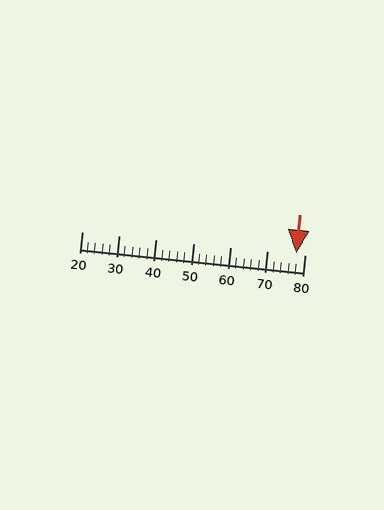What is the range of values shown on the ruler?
The ruler shows values from 20 to 80.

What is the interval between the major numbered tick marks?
The major tick marks are spaced 10 units apart.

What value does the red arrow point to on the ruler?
The red arrow points to approximately 78.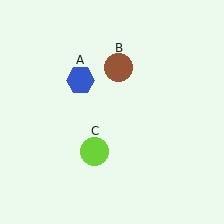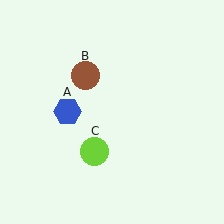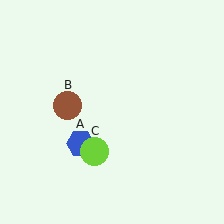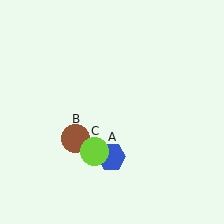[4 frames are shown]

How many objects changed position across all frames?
2 objects changed position: blue hexagon (object A), brown circle (object B).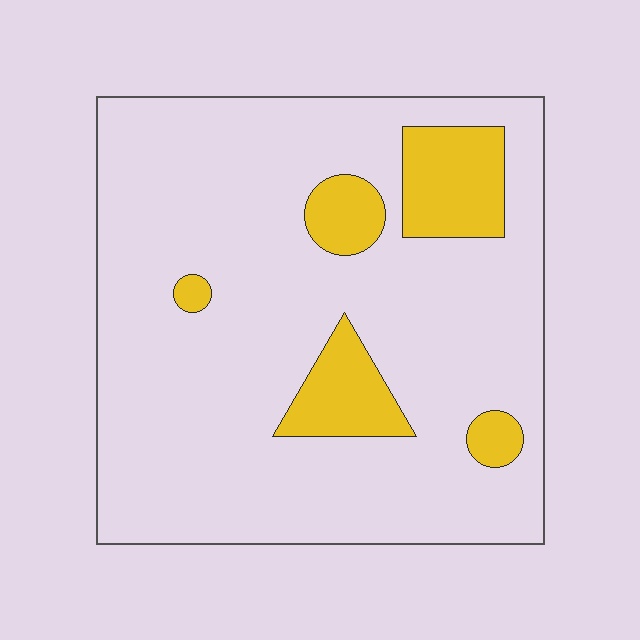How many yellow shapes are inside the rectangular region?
5.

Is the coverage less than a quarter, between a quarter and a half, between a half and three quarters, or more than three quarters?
Less than a quarter.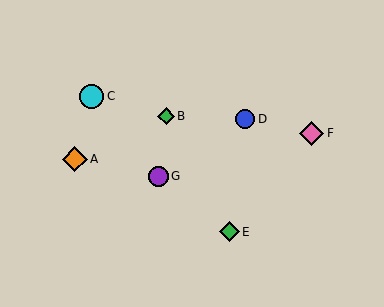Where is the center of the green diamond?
The center of the green diamond is at (166, 116).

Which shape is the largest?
The orange diamond (labeled A) is the largest.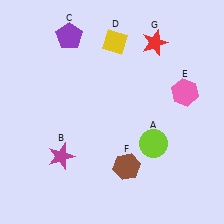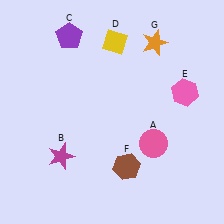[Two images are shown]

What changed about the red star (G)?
In Image 1, G is red. In Image 2, it changed to orange.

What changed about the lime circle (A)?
In Image 1, A is lime. In Image 2, it changed to pink.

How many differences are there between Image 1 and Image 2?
There are 2 differences between the two images.